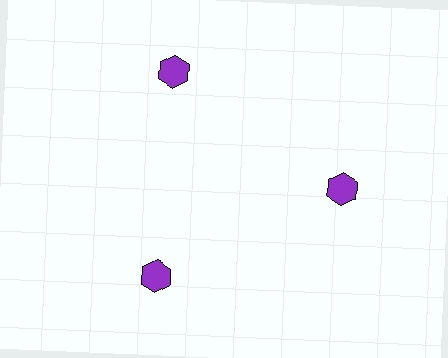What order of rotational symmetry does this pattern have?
This pattern has 3-fold rotational symmetry.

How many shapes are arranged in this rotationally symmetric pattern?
There are 3 shapes, arranged in 3 groups of 1.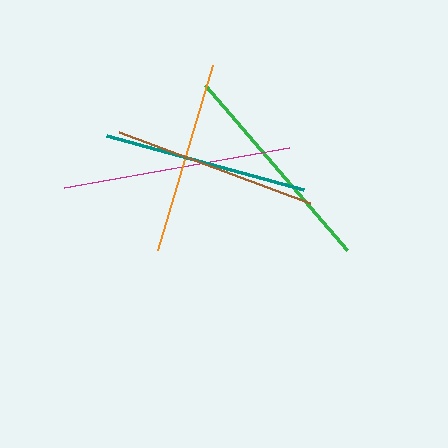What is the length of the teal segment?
The teal segment is approximately 205 pixels long.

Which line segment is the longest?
The magenta line is the longest at approximately 228 pixels.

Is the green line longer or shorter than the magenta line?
The magenta line is longer than the green line.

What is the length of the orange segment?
The orange segment is approximately 193 pixels long.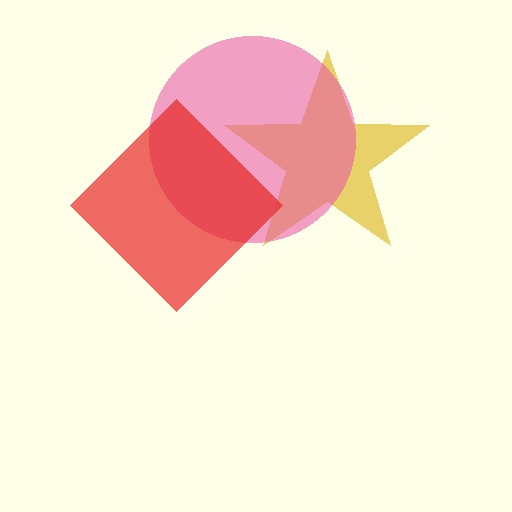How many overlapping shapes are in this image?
There are 3 overlapping shapes in the image.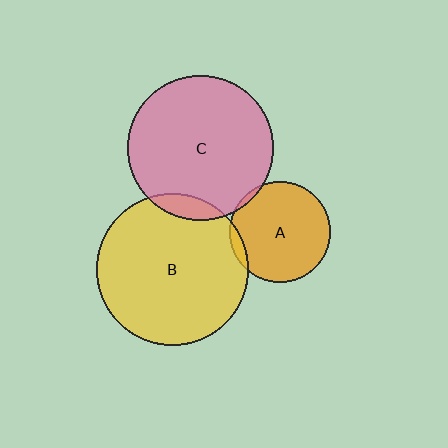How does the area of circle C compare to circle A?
Approximately 2.1 times.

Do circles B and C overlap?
Yes.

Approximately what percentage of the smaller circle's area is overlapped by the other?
Approximately 10%.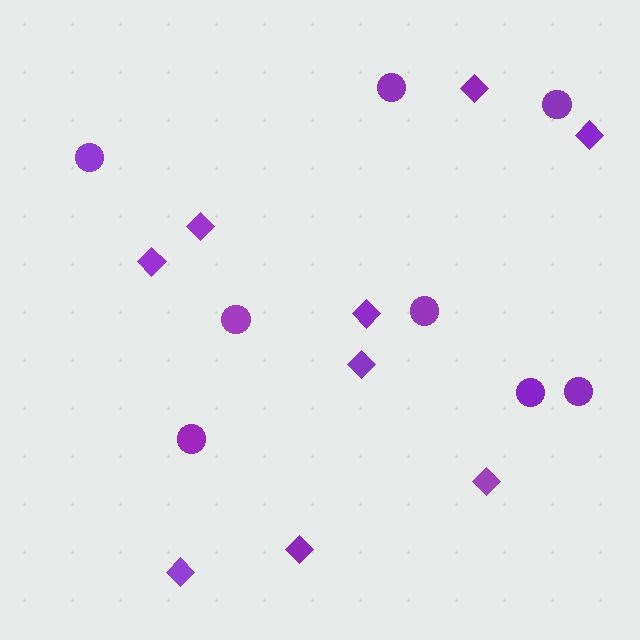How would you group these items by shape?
There are 2 groups: one group of circles (8) and one group of diamonds (9).